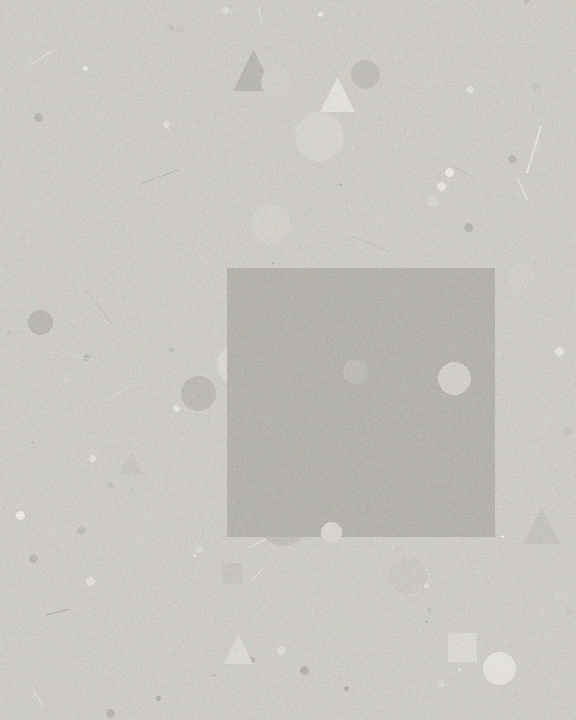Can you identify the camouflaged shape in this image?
The camouflaged shape is a square.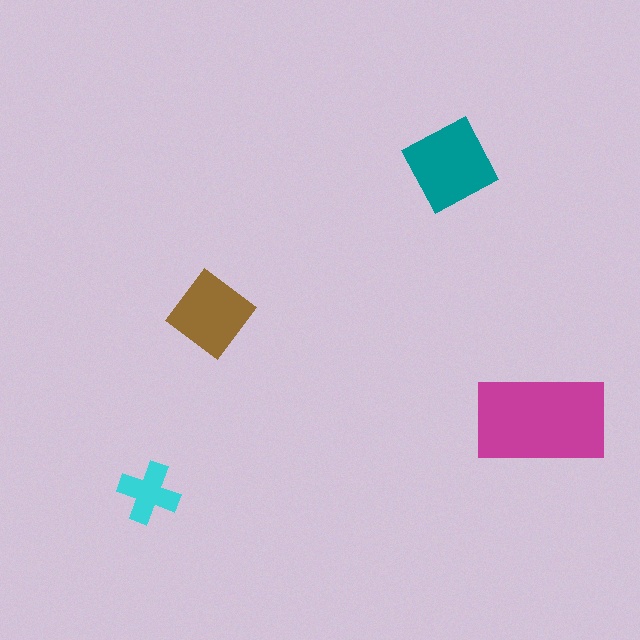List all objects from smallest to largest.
The cyan cross, the brown diamond, the teal square, the magenta rectangle.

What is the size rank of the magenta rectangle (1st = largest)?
1st.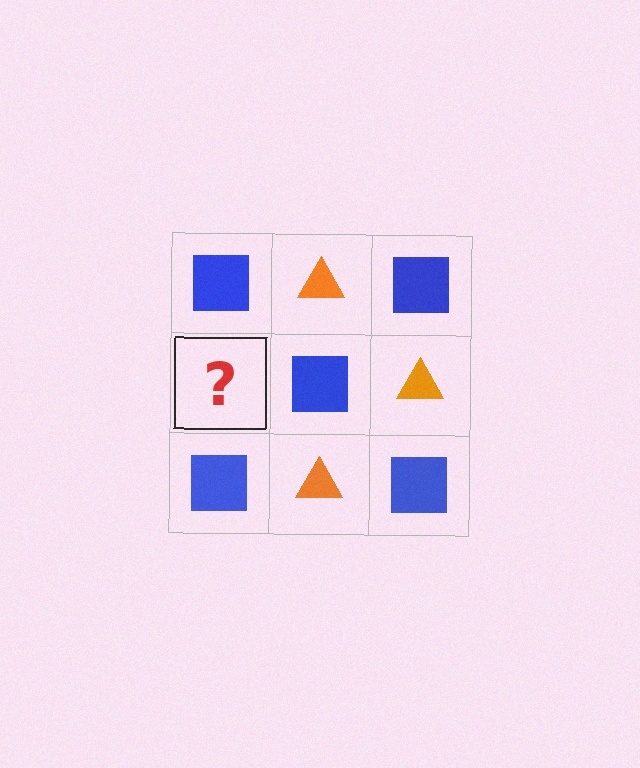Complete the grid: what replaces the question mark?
The question mark should be replaced with an orange triangle.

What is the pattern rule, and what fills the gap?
The rule is that it alternates blue square and orange triangle in a checkerboard pattern. The gap should be filled with an orange triangle.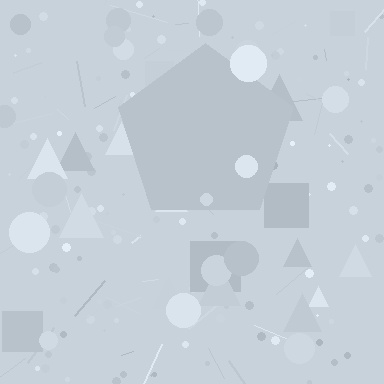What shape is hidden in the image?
A pentagon is hidden in the image.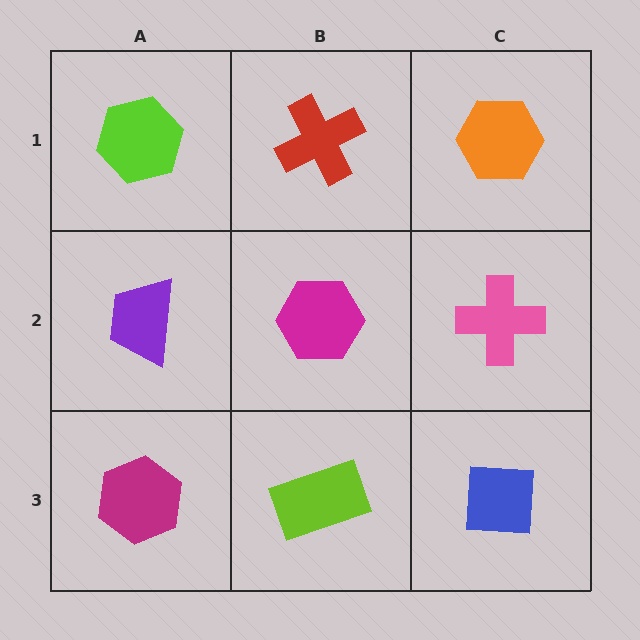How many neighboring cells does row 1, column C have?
2.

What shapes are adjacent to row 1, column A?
A purple trapezoid (row 2, column A), a red cross (row 1, column B).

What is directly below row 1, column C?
A pink cross.